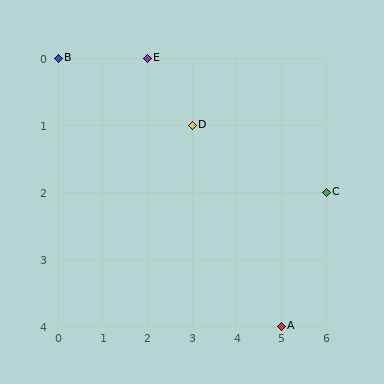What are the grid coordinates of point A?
Point A is at grid coordinates (5, 4).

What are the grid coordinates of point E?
Point E is at grid coordinates (2, 0).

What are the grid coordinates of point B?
Point B is at grid coordinates (0, 0).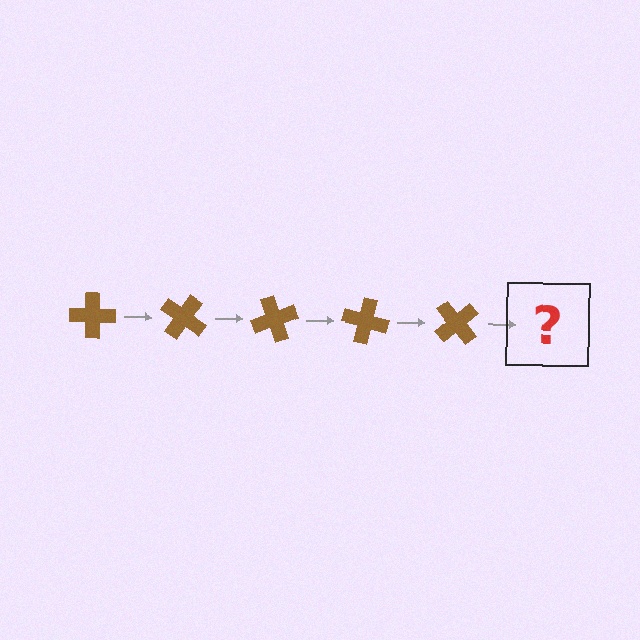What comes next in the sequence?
The next element should be a brown cross rotated 175 degrees.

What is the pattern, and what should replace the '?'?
The pattern is that the cross rotates 35 degrees each step. The '?' should be a brown cross rotated 175 degrees.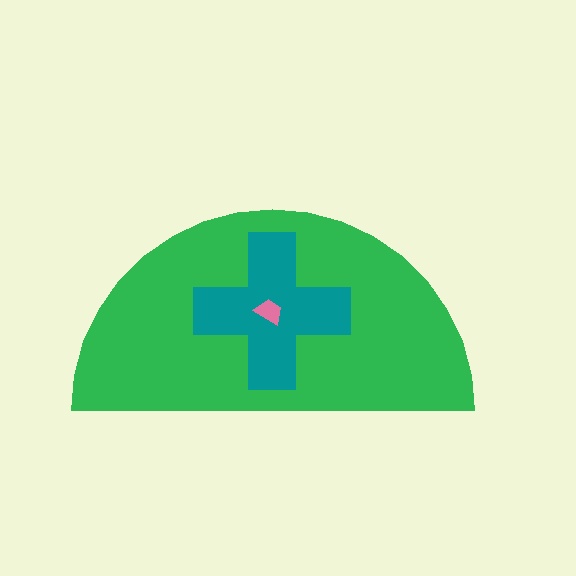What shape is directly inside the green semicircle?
The teal cross.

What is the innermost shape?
The pink trapezoid.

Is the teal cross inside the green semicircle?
Yes.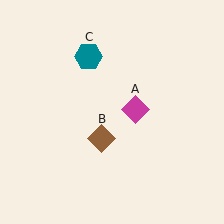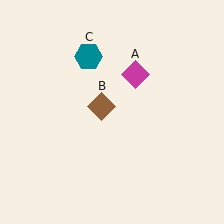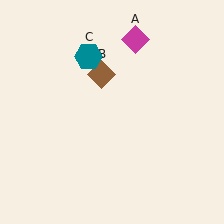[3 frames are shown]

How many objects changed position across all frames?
2 objects changed position: magenta diamond (object A), brown diamond (object B).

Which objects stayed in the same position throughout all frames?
Teal hexagon (object C) remained stationary.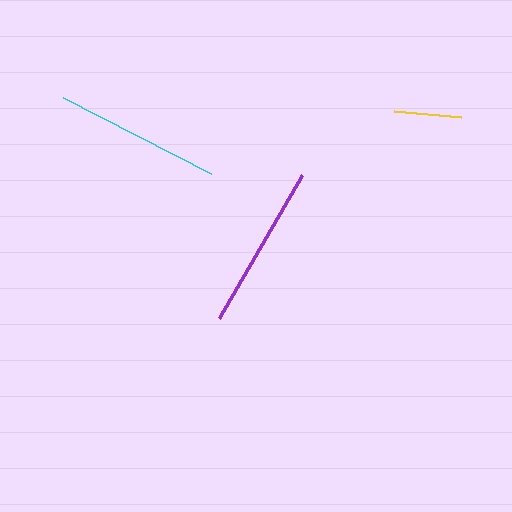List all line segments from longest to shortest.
From longest to shortest: purple, cyan, yellow.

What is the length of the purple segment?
The purple segment is approximately 166 pixels long.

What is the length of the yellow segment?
The yellow segment is approximately 67 pixels long.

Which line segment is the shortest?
The yellow line is the shortest at approximately 67 pixels.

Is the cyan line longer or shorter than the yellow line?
The cyan line is longer than the yellow line.